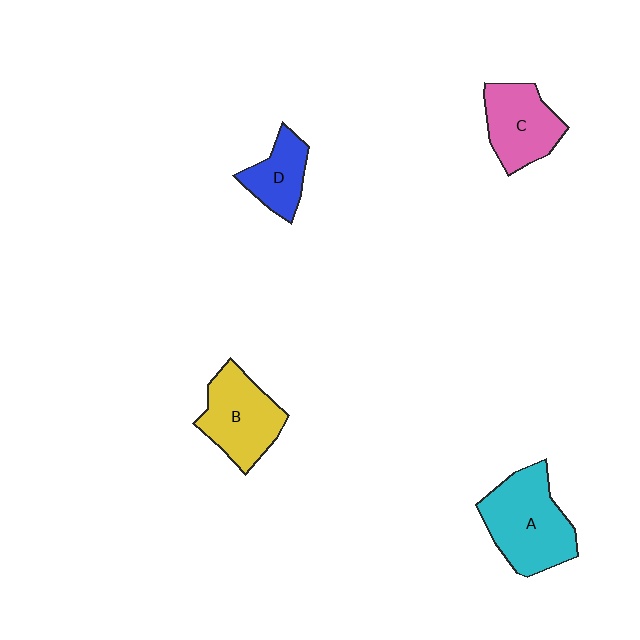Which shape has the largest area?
Shape A (cyan).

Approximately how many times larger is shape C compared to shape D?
Approximately 1.4 times.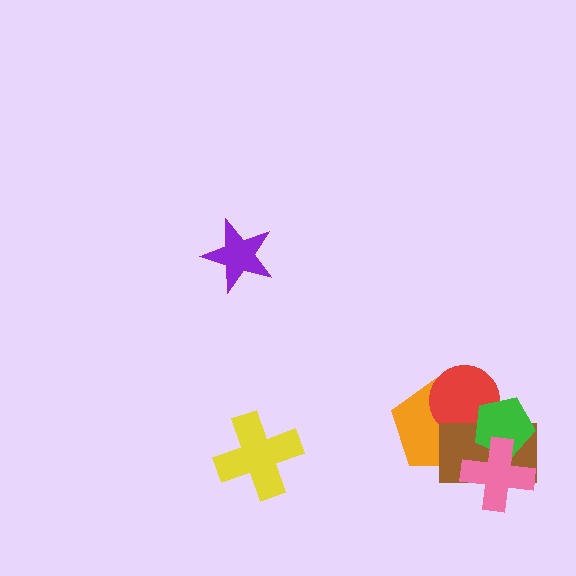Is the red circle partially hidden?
Yes, it is partially covered by another shape.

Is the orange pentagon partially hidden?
Yes, it is partially covered by another shape.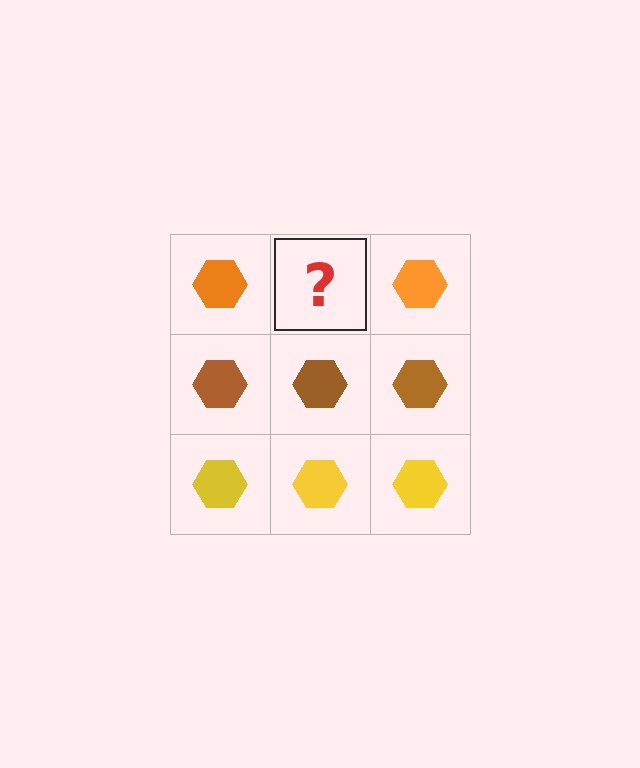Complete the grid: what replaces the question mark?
The question mark should be replaced with an orange hexagon.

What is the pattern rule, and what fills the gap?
The rule is that each row has a consistent color. The gap should be filled with an orange hexagon.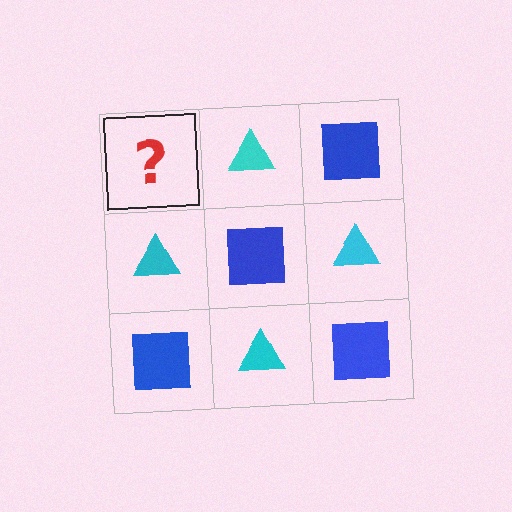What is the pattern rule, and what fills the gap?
The rule is that it alternates blue square and cyan triangle in a checkerboard pattern. The gap should be filled with a blue square.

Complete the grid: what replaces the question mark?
The question mark should be replaced with a blue square.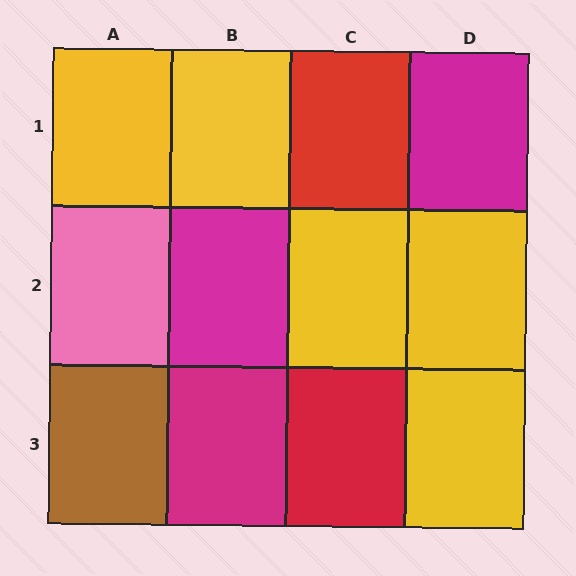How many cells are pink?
1 cell is pink.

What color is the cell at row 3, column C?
Red.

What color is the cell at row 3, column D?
Yellow.